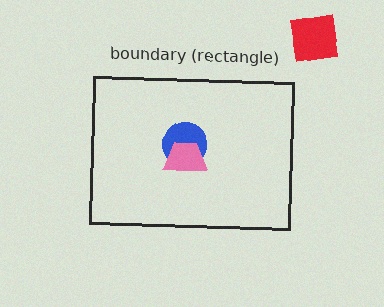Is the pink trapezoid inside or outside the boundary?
Inside.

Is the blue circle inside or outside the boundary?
Inside.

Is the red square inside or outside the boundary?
Outside.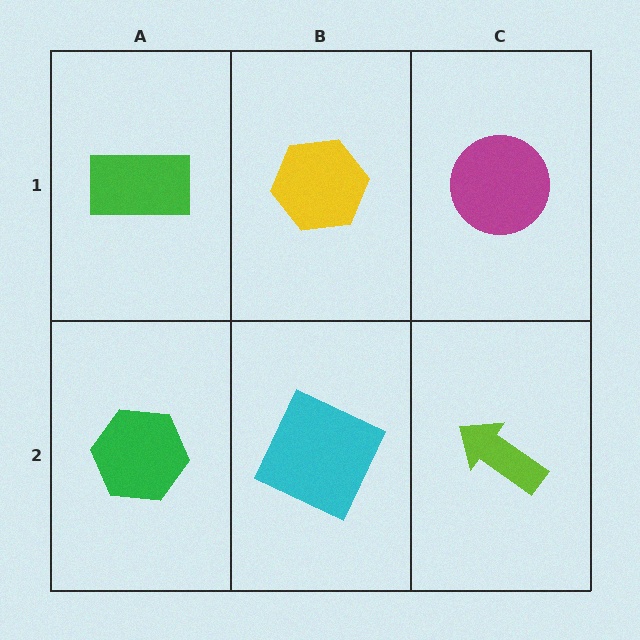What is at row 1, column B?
A yellow hexagon.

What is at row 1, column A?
A green rectangle.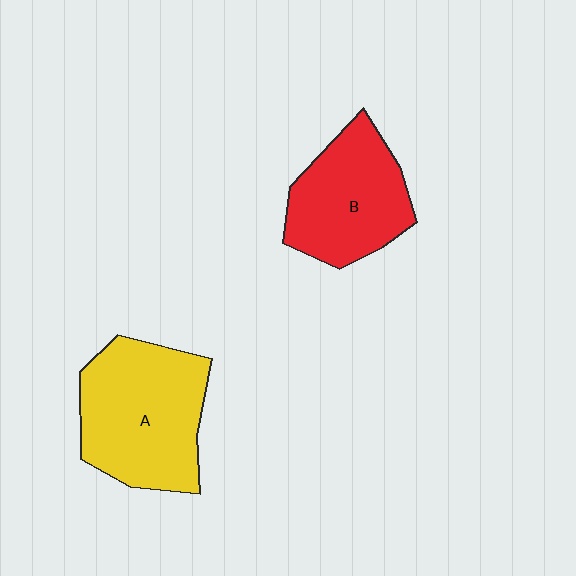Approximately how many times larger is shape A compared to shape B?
Approximately 1.3 times.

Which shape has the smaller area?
Shape B (red).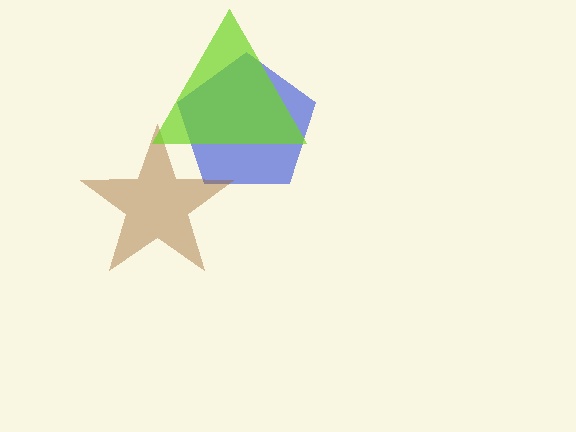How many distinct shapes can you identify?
There are 3 distinct shapes: a blue pentagon, a brown star, a lime triangle.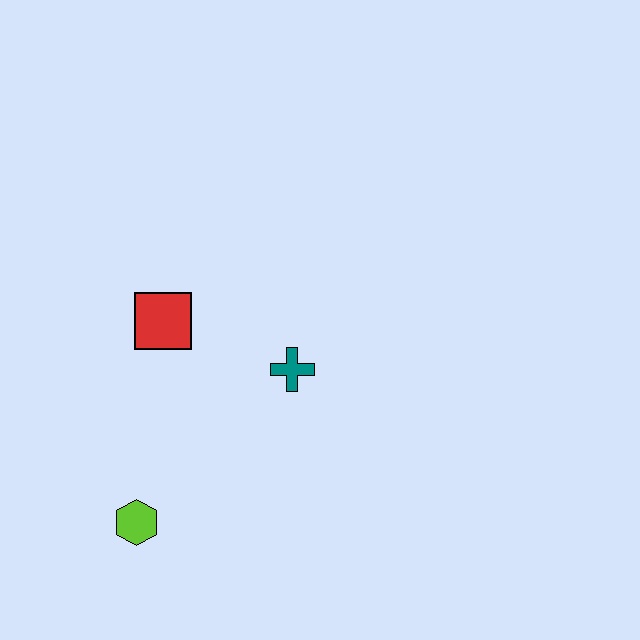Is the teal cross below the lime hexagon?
No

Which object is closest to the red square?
The teal cross is closest to the red square.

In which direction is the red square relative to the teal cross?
The red square is to the left of the teal cross.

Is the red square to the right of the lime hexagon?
Yes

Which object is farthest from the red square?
The lime hexagon is farthest from the red square.